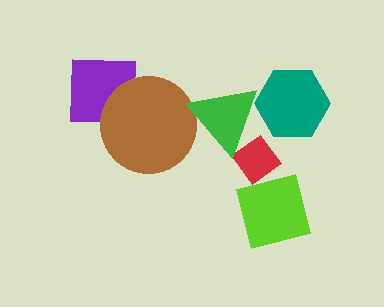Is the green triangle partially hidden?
No, no other shape covers it.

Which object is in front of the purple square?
The brown circle is in front of the purple square.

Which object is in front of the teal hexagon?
The green triangle is in front of the teal hexagon.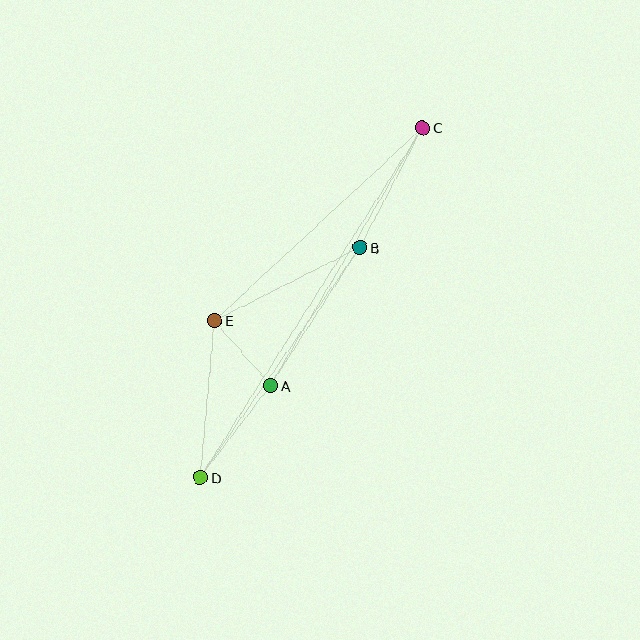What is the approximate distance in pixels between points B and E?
The distance between B and E is approximately 163 pixels.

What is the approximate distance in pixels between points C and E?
The distance between C and E is approximately 284 pixels.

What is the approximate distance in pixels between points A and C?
The distance between A and C is approximately 299 pixels.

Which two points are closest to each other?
Points A and E are closest to each other.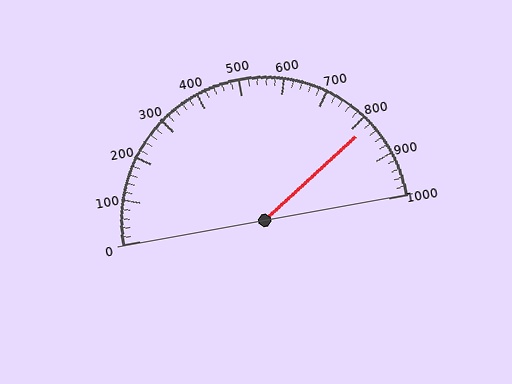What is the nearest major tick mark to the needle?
The nearest major tick mark is 800.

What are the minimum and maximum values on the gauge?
The gauge ranges from 0 to 1000.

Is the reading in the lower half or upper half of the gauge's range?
The reading is in the upper half of the range (0 to 1000).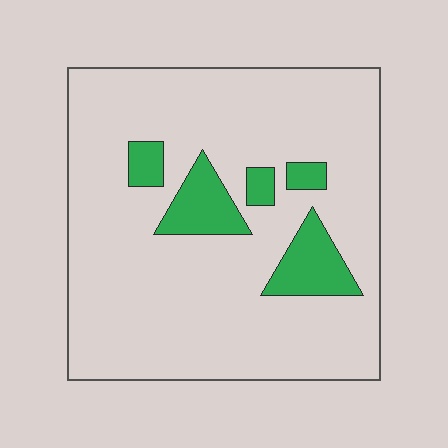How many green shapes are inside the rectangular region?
5.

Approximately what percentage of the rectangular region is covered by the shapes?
Approximately 15%.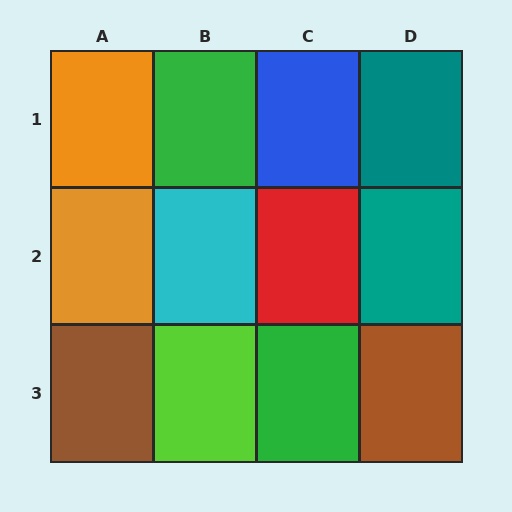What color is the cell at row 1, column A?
Orange.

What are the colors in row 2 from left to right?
Orange, cyan, red, teal.